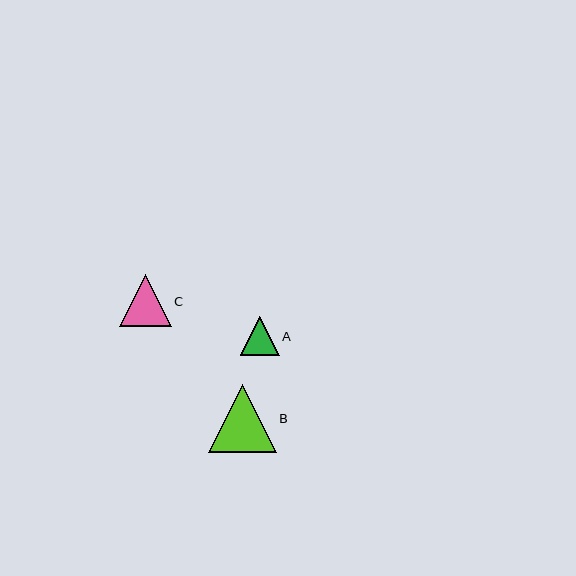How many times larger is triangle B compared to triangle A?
Triangle B is approximately 1.7 times the size of triangle A.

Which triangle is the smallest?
Triangle A is the smallest with a size of approximately 39 pixels.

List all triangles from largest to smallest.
From largest to smallest: B, C, A.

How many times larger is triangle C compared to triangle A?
Triangle C is approximately 1.3 times the size of triangle A.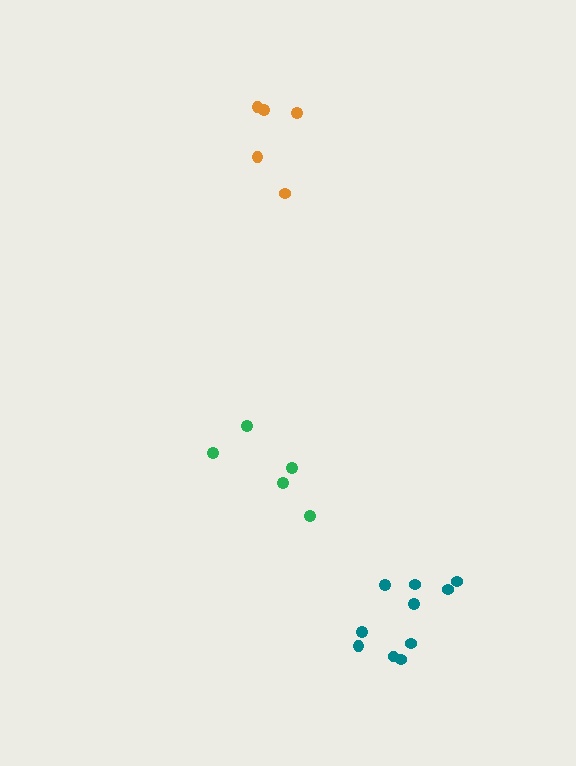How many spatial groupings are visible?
There are 3 spatial groupings.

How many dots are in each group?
Group 1: 5 dots, Group 2: 10 dots, Group 3: 5 dots (20 total).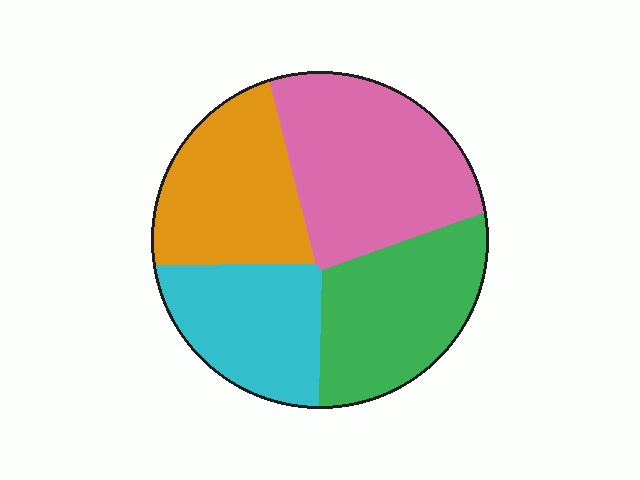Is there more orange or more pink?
Pink.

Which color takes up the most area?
Pink, at roughly 30%.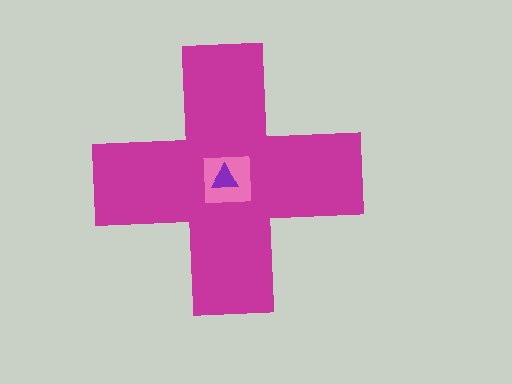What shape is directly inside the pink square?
The purple triangle.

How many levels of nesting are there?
3.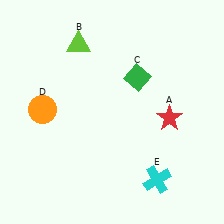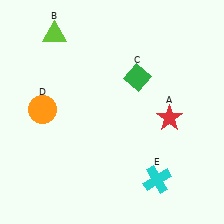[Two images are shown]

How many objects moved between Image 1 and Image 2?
1 object moved between the two images.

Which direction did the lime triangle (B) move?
The lime triangle (B) moved left.